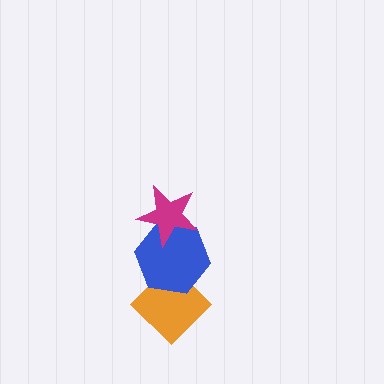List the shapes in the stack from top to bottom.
From top to bottom: the magenta star, the blue hexagon, the orange diamond.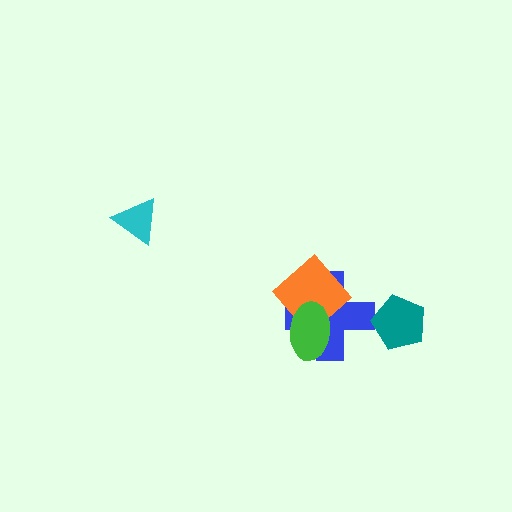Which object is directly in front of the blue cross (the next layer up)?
The orange diamond is directly in front of the blue cross.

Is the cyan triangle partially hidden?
No, no other shape covers it.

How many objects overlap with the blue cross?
2 objects overlap with the blue cross.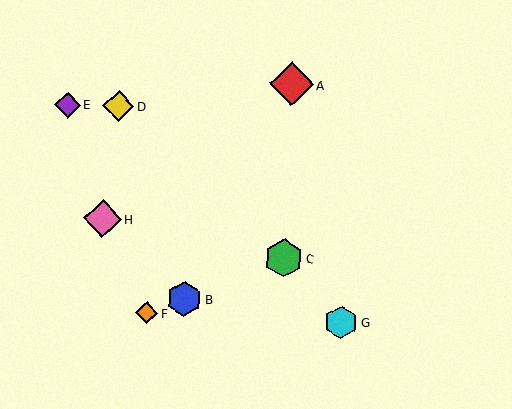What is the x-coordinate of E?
Object E is at x≈68.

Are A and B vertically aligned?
No, A is at x≈292 and B is at x≈184.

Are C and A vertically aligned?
Yes, both are at x≈284.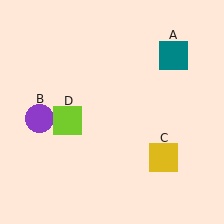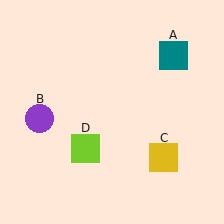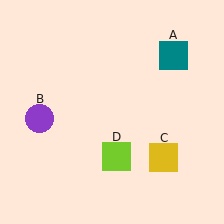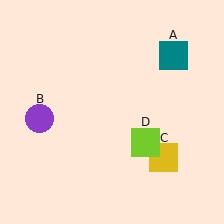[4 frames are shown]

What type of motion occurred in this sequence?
The lime square (object D) rotated counterclockwise around the center of the scene.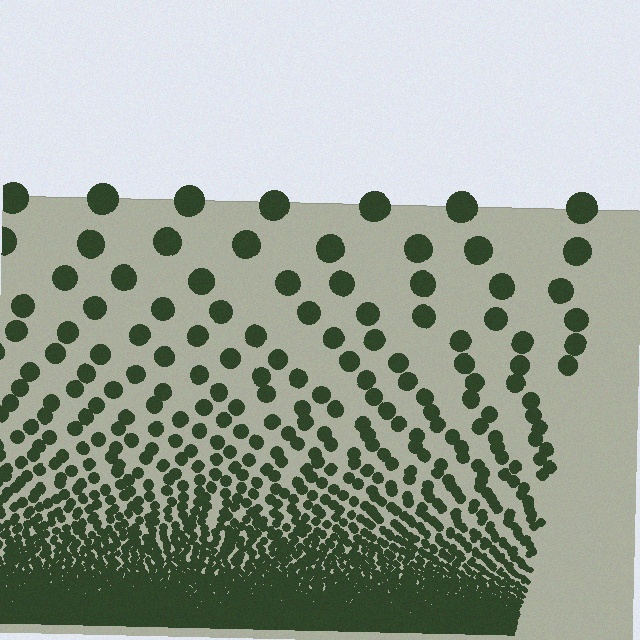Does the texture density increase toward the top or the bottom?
Density increases toward the bottom.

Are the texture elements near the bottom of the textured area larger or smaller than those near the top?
Smaller. The gradient is inverted — elements near the bottom are smaller and denser.